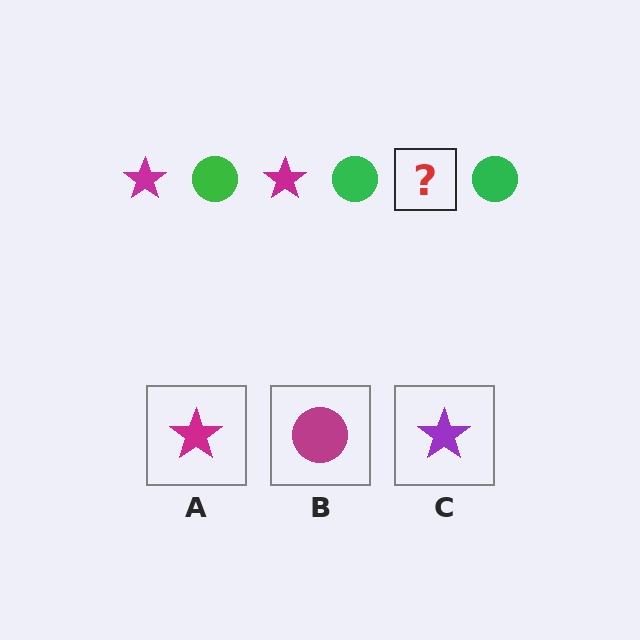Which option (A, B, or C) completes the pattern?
A.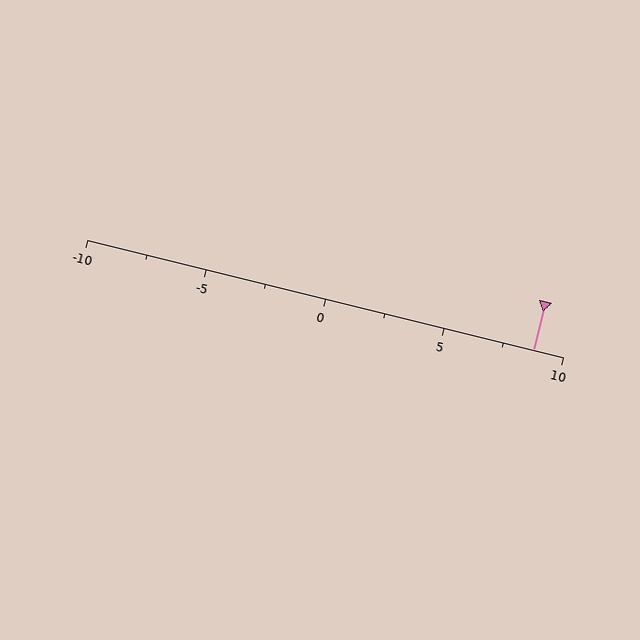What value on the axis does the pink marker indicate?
The marker indicates approximately 8.8.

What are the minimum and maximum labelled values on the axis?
The axis runs from -10 to 10.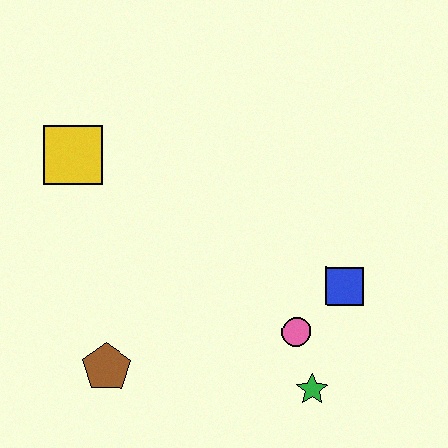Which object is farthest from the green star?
The yellow square is farthest from the green star.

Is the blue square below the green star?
No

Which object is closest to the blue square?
The pink circle is closest to the blue square.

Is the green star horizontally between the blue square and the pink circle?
Yes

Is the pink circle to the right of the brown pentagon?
Yes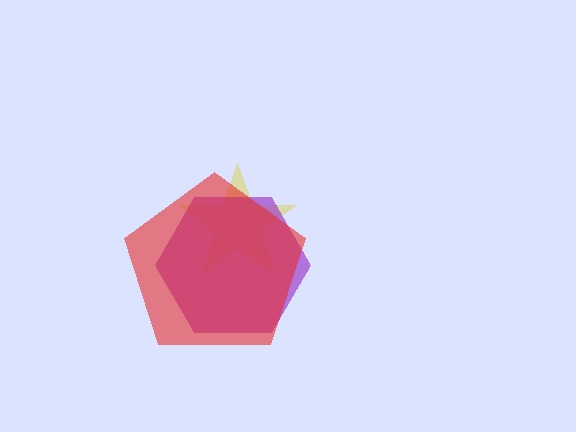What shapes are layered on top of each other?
The layered shapes are: a yellow star, a purple hexagon, a red pentagon.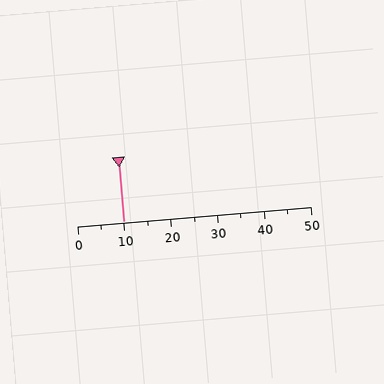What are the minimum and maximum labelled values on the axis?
The axis runs from 0 to 50.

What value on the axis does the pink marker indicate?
The marker indicates approximately 10.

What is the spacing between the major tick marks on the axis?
The major ticks are spaced 10 apart.